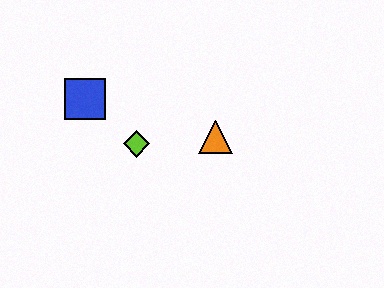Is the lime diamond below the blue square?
Yes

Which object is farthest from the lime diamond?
The orange triangle is farthest from the lime diamond.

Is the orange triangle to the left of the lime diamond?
No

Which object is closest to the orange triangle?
The lime diamond is closest to the orange triangle.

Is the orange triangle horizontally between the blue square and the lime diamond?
No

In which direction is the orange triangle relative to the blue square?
The orange triangle is to the right of the blue square.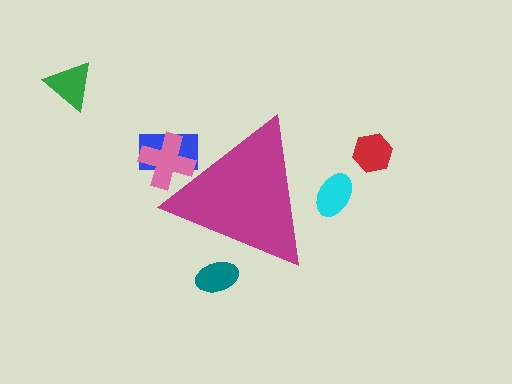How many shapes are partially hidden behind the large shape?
4 shapes are partially hidden.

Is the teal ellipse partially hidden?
Yes, the teal ellipse is partially hidden behind the magenta triangle.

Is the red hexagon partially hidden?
No, the red hexagon is fully visible.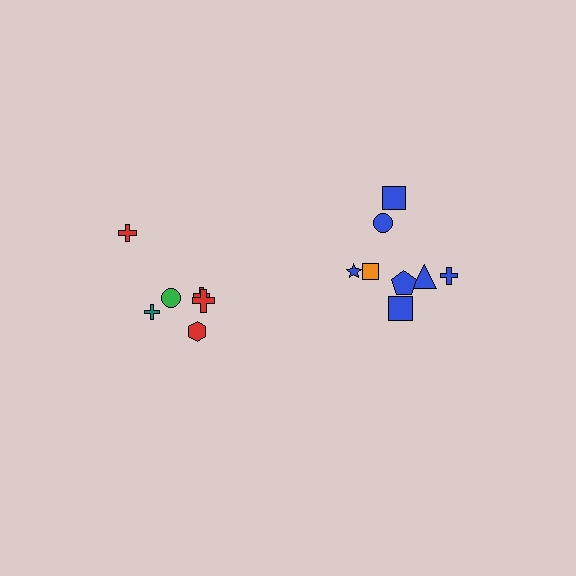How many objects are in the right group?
There are 8 objects.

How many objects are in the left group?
There are 6 objects.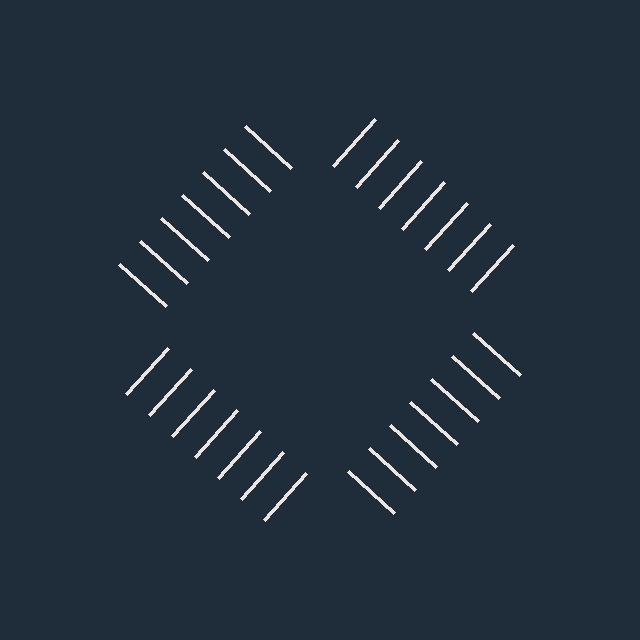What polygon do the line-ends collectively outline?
An illusory square — the line segments terminate on its edges but no continuous stroke is drawn.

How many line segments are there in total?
28 — 7 along each of the 4 edges.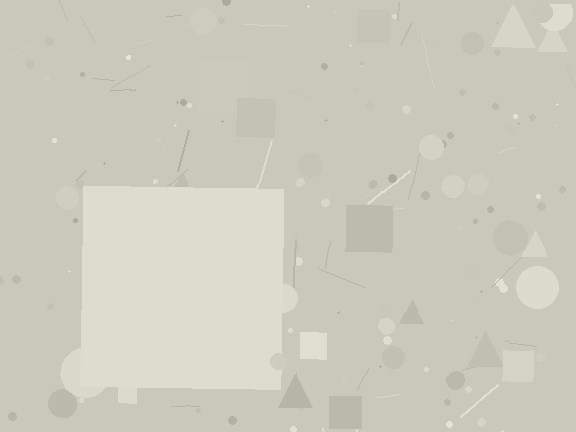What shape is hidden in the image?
A square is hidden in the image.